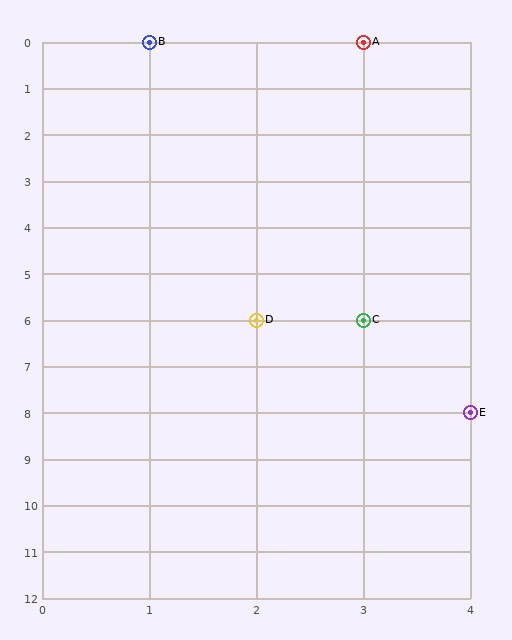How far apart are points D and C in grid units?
Points D and C are 1 column apart.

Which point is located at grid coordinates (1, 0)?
Point B is at (1, 0).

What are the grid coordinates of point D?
Point D is at grid coordinates (2, 6).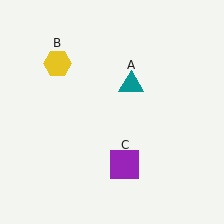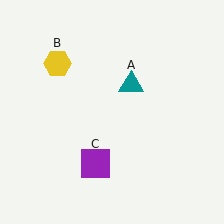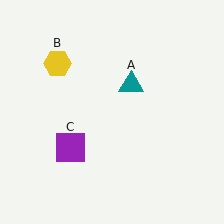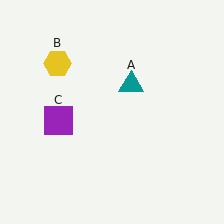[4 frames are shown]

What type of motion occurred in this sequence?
The purple square (object C) rotated clockwise around the center of the scene.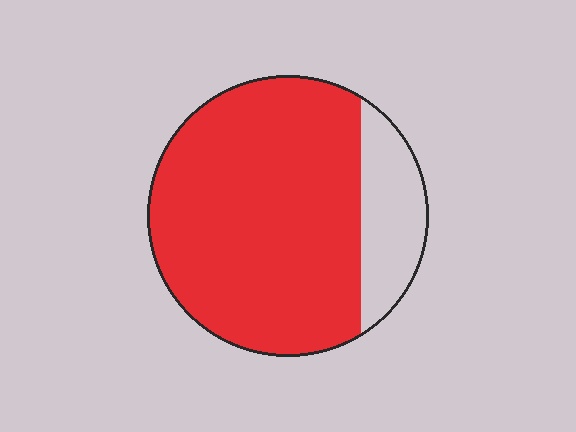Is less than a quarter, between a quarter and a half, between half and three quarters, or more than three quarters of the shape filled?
More than three quarters.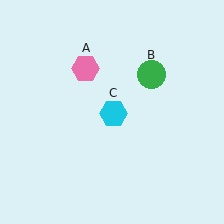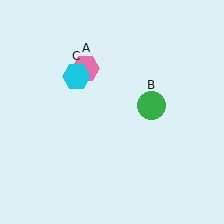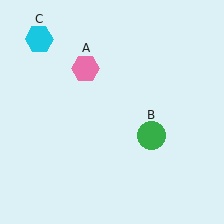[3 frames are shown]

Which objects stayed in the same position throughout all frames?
Pink hexagon (object A) remained stationary.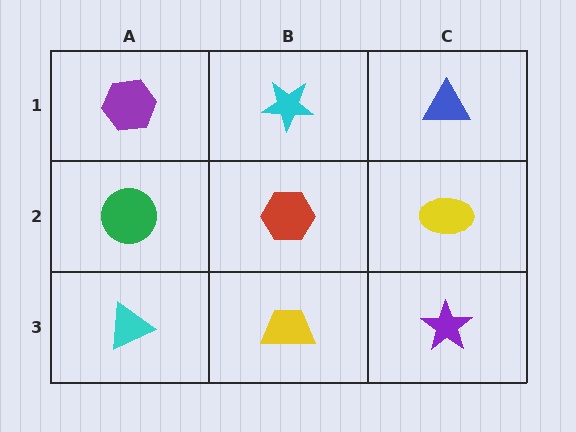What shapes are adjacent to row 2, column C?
A blue triangle (row 1, column C), a purple star (row 3, column C), a red hexagon (row 2, column B).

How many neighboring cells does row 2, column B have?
4.